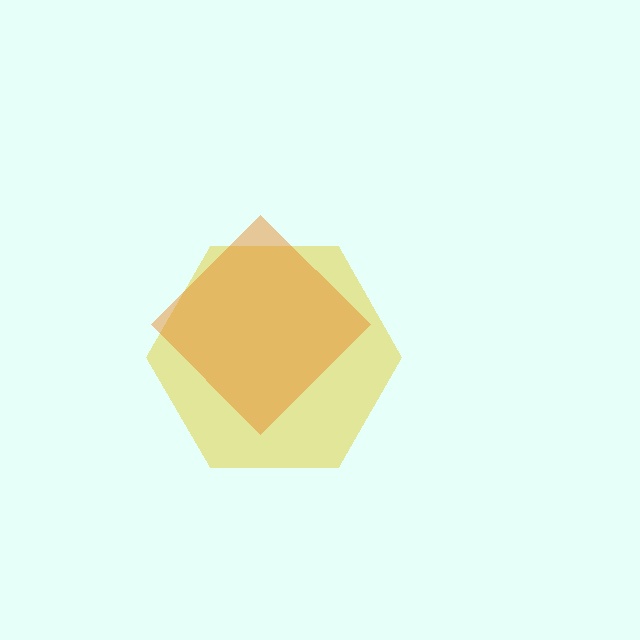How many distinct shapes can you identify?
There are 2 distinct shapes: a yellow hexagon, an orange diamond.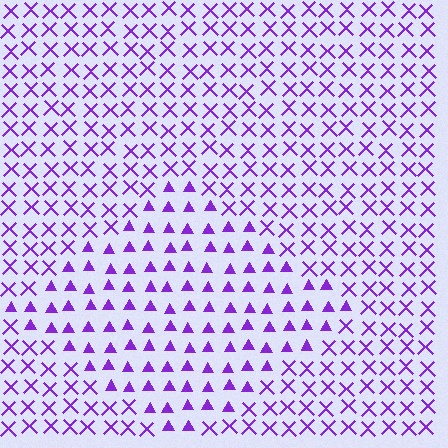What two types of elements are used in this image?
The image uses triangles inside the diamond region and X marks outside it.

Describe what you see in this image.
The image is filled with small purple elements arranged in a uniform grid. A diamond-shaped region contains triangles, while the surrounding area contains X marks. The boundary is defined purely by the change in element shape.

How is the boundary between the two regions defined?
The boundary is defined by a change in element shape: triangles inside vs. X marks outside. All elements share the same color and spacing.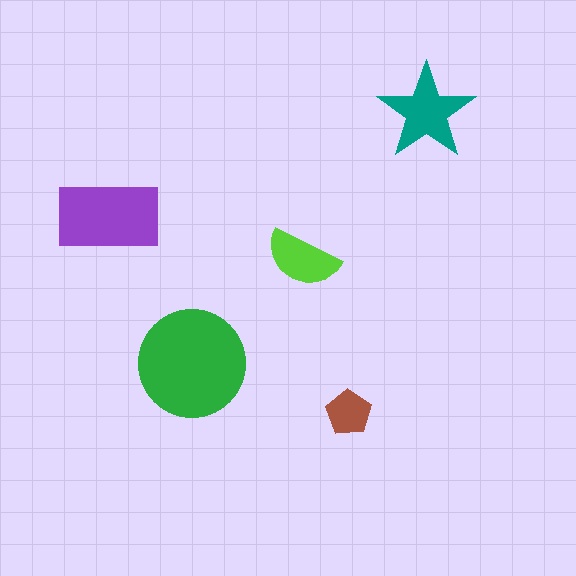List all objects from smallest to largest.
The brown pentagon, the lime semicircle, the teal star, the purple rectangle, the green circle.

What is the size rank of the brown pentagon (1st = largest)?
5th.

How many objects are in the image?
There are 5 objects in the image.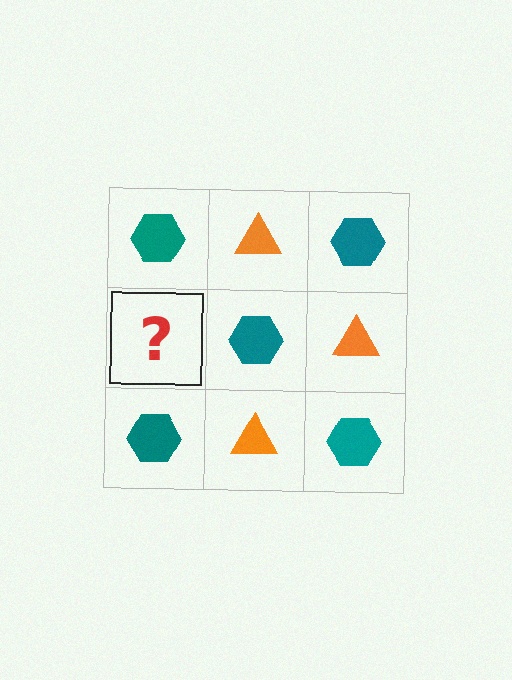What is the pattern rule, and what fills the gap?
The rule is that it alternates teal hexagon and orange triangle in a checkerboard pattern. The gap should be filled with an orange triangle.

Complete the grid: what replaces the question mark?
The question mark should be replaced with an orange triangle.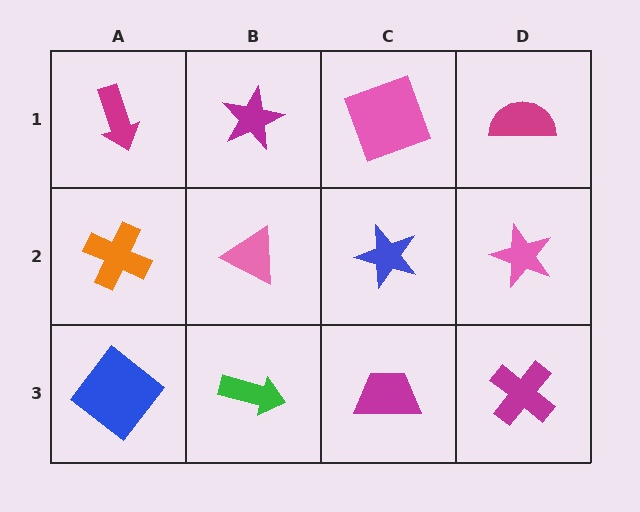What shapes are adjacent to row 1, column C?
A blue star (row 2, column C), a magenta star (row 1, column B), a magenta semicircle (row 1, column D).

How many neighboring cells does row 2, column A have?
3.